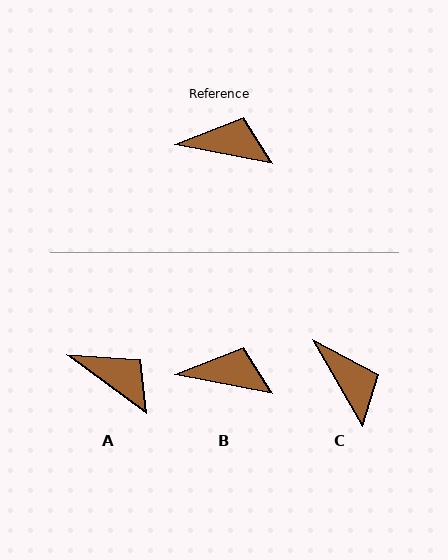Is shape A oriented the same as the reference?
No, it is off by about 25 degrees.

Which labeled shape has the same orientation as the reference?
B.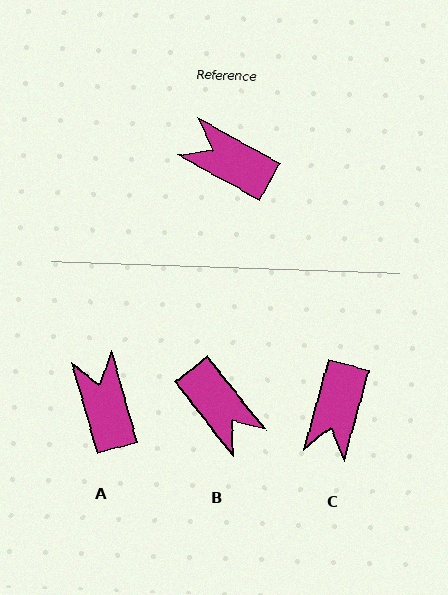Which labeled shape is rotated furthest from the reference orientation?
B, about 157 degrees away.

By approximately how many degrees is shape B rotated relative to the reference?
Approximately 157 degrees counter-clockwise.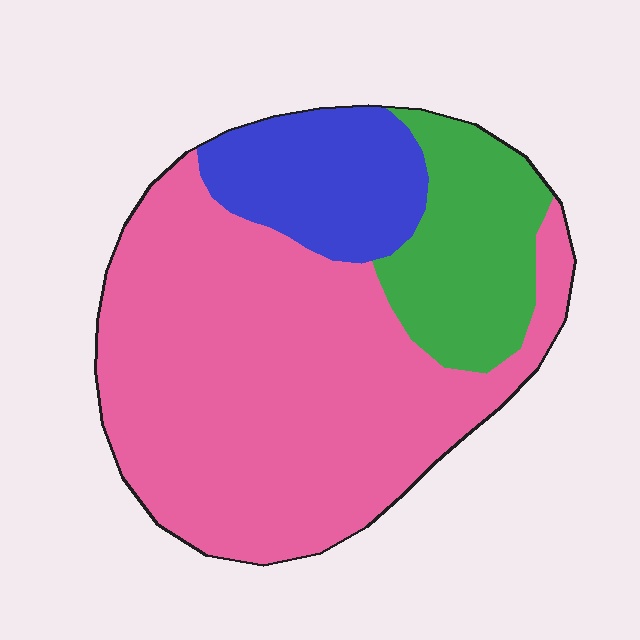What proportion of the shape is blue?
Blue covers about 15% of the shape.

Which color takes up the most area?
Pink, at roughly 65%.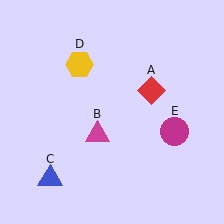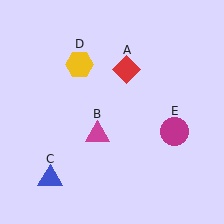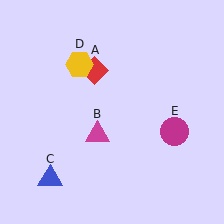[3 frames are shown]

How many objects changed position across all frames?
1 object changed position: red diamond (object A).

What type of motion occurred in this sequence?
The red diamond (object A) rotated counterclockwise around the center of the scene.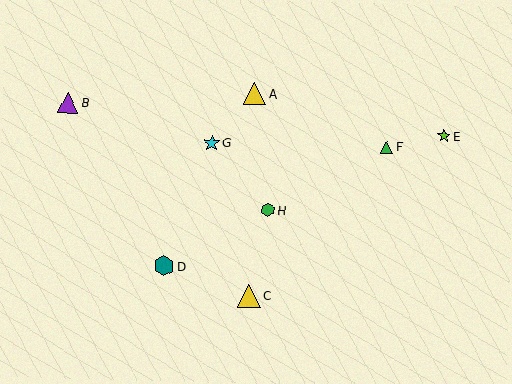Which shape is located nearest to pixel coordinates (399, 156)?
The green triangle (labeled F) at (387, 147) is nearest to that location.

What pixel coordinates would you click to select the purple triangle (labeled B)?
Click at (68, 103) to select the purple triangle B.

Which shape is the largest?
The yellow triangle (labeled C) is the largest.